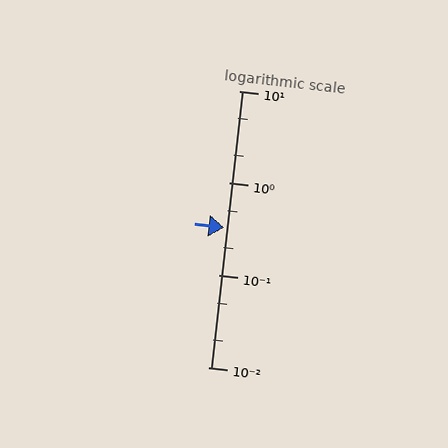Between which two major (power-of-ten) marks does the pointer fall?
The pointer is between 0.1 and 1.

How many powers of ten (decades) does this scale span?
The scale spans 3 decades, from 0.01 to 10.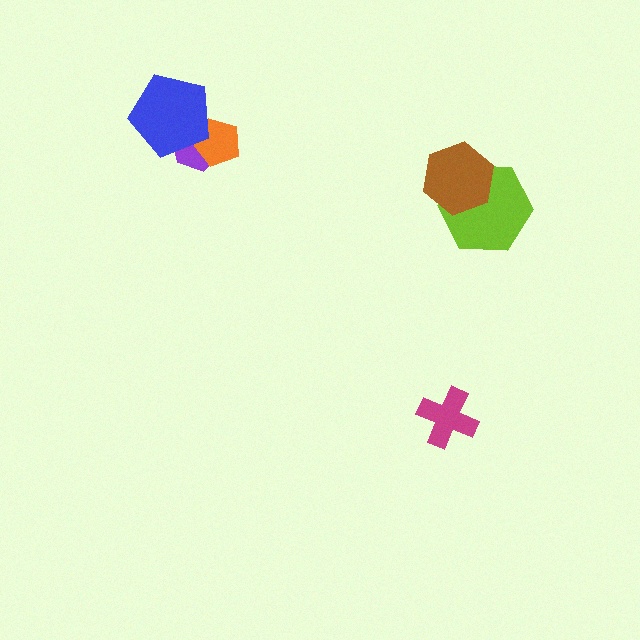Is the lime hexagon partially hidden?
Yes, it is partially covered by another shape.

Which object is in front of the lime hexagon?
The brown hexagon is in front of the lime hexagon.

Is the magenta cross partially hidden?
No, no other shape covers it.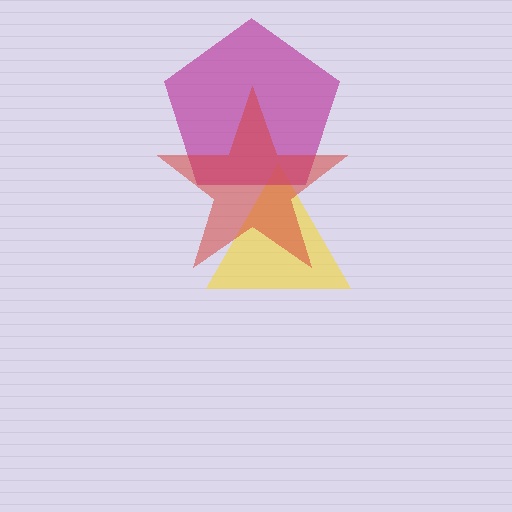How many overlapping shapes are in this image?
There are 3 overlapping shapes in the image.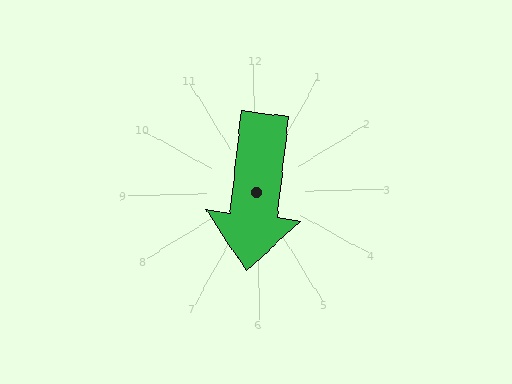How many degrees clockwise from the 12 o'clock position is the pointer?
Approximately 188 degrees.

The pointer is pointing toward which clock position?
Roughly 6 o'clock.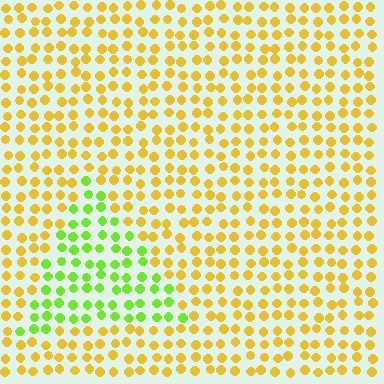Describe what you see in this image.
The image is filled with small yellow elements in a uniform arrangement. A triangle-shaped region is visible where the elements are tinted to a slightly different hue, forming a subtle color boundary.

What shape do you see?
I see a triangle.